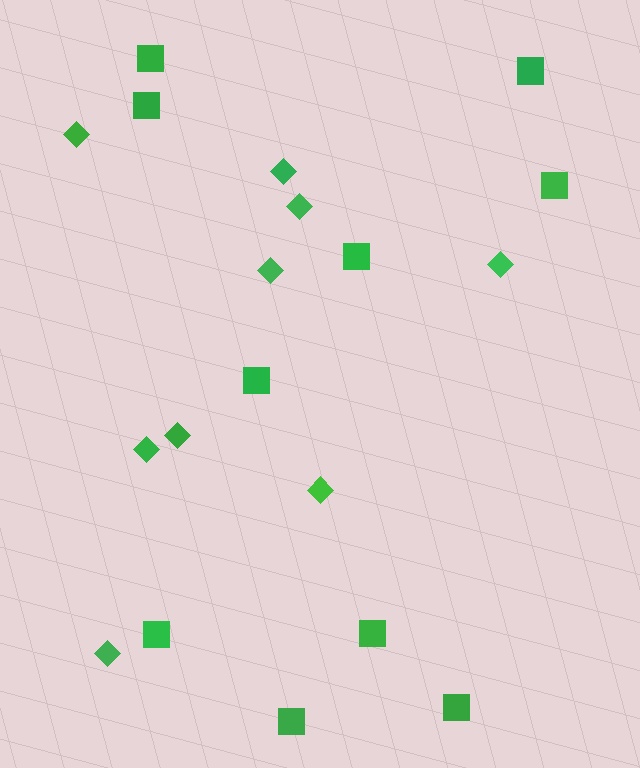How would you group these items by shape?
There are 2 groups: one group of squares (10) and one group of diamonds (9).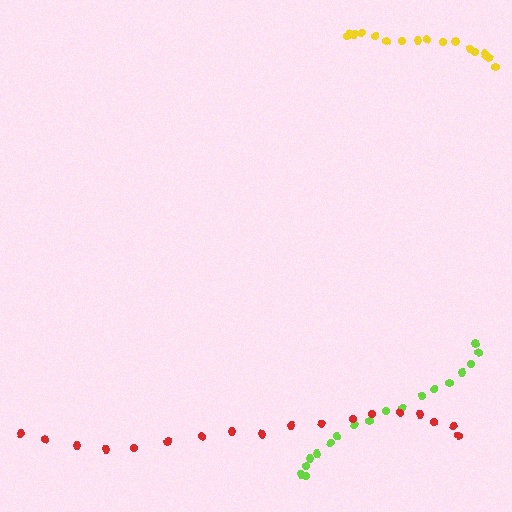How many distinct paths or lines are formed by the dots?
There are 3 distinct paths.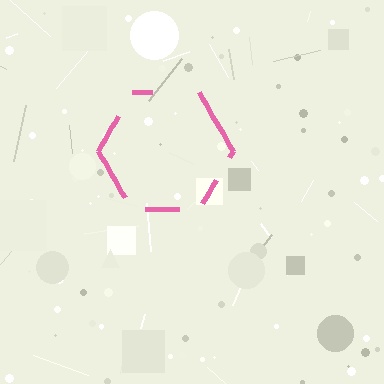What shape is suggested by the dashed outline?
The dashed outline suggests a hexagon.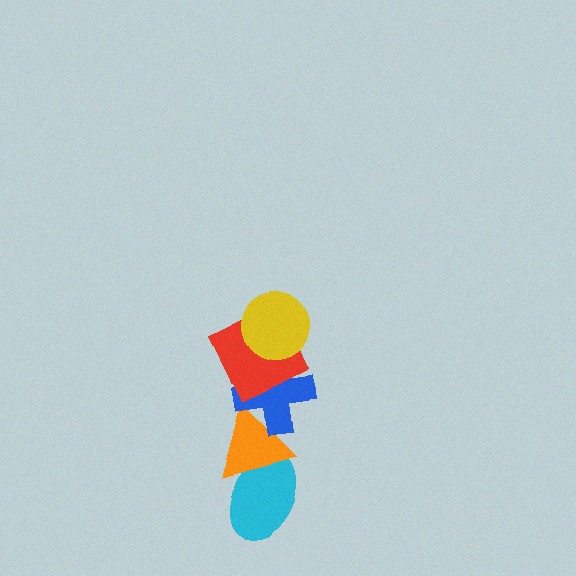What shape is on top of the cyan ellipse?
The orange triangle is on top of the cyan ellipse.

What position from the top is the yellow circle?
The yellow circle is 1st from the top.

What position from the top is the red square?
The red square is 2nd from the top.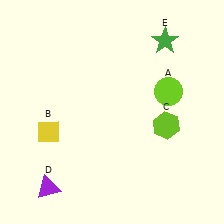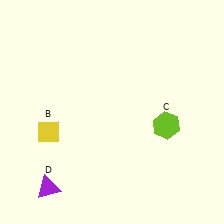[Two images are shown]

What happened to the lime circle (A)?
The lime circle (A) was removed in Image 2. It was in the top-right area of Image 1.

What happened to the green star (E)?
The green star (E) was removed in Image 2. It was in the top-right area of Image 1.